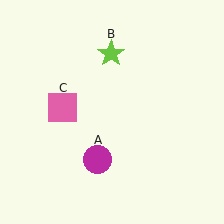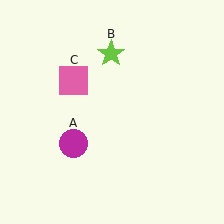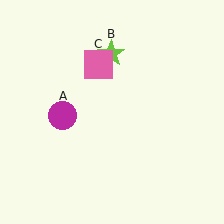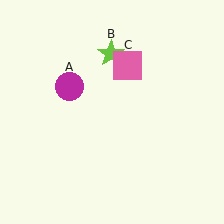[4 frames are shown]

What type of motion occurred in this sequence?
The magenta circle (object A), pink square (object C) rotated clockwise around the center of the scene.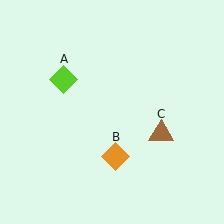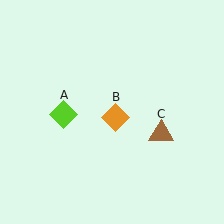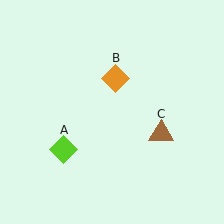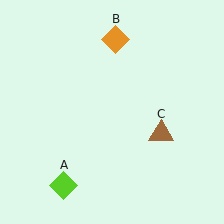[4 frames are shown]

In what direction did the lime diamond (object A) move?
The lime diamond (object A) moved down.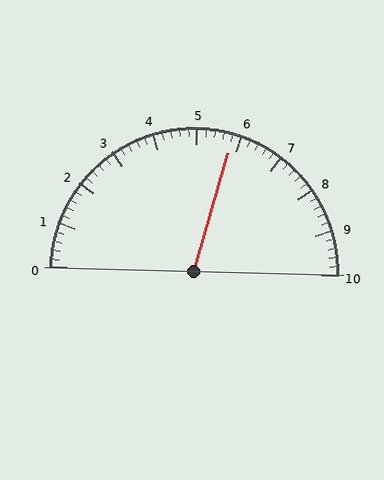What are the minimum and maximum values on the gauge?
The gauge ranges from 0 to 10.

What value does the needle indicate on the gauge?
The needle indicates approximately 5.8.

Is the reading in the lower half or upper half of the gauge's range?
The reading is in the upper half of the range (0 to 10).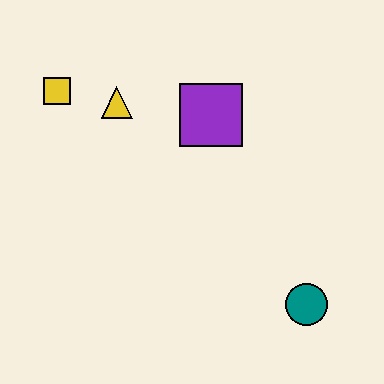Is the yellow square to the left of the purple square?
Yes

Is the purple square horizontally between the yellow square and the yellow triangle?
No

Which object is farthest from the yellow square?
The teal circle is farthest from the yellow square.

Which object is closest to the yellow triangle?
The yellow square is closest to the yellow triangle.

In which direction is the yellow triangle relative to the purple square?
The yellow triangle is to the left of the purple square.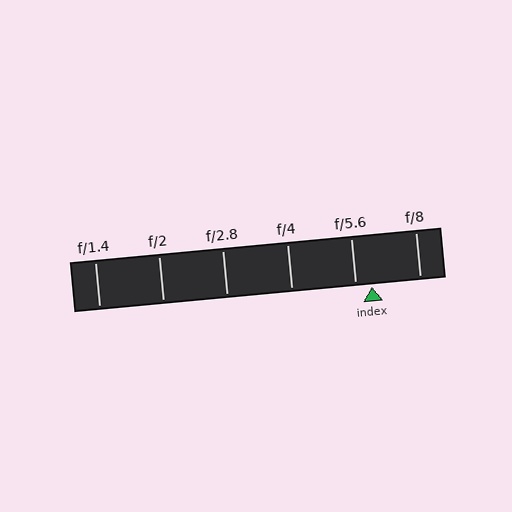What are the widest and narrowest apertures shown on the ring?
The widest aperture shown is f/1.4 and the narrowest is f/8.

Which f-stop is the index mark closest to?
The index mark is closest to f/5.6.